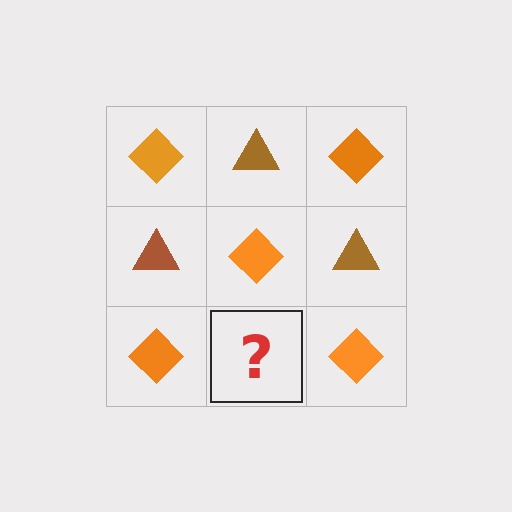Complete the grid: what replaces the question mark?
The question mark should be replaced with a brown triangle.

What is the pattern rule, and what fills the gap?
The rule is that it alternates orange diamond and brown triangle in a checkerboard pattern. The gap should be filled with a brown triangle.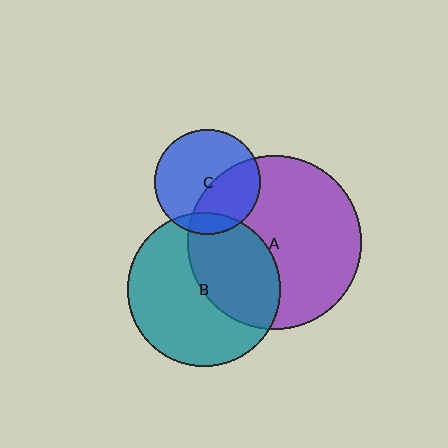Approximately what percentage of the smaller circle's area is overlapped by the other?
Approximately 10%.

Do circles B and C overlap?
Yes.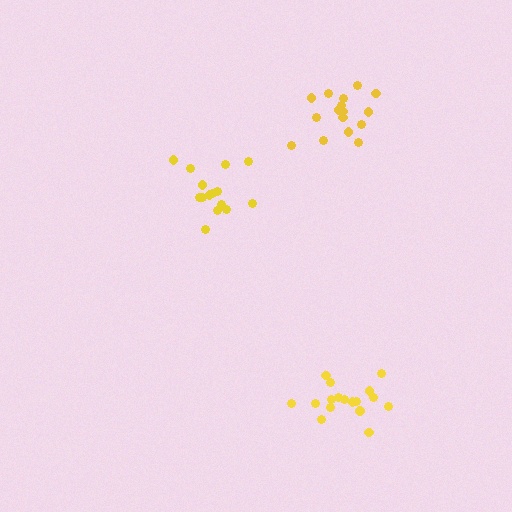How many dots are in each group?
Group 1: 17 dots, Group 2: 15 dots, Group 3: 16 dots (48 total).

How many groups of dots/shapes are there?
There are 3 groups.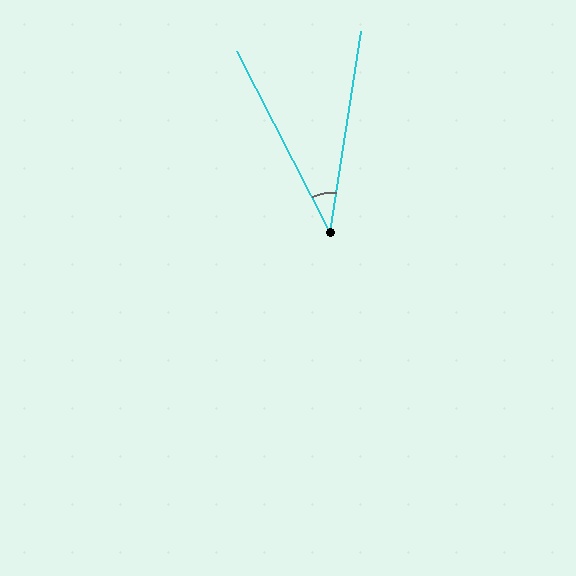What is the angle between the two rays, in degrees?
Approximately 36 degrees.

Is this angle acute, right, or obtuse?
It is acute.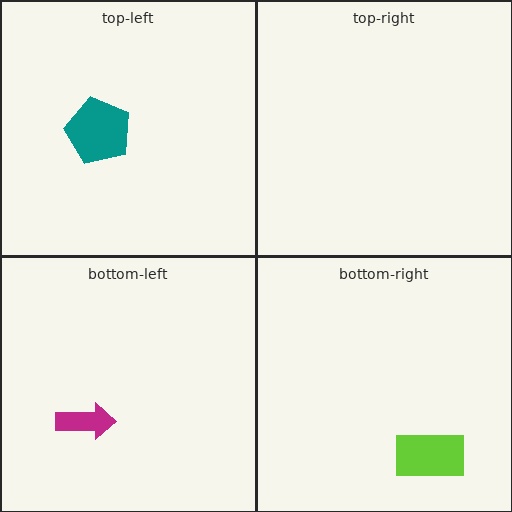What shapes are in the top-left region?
The teal pentagon.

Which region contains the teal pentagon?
The top-left region.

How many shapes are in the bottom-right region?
1.